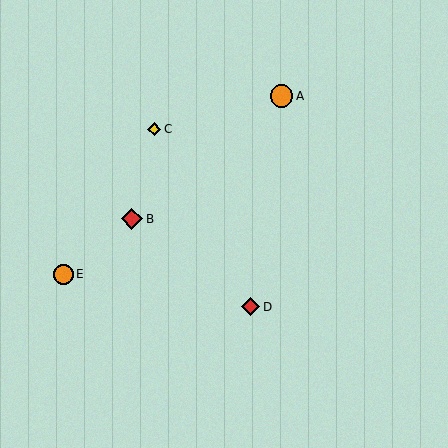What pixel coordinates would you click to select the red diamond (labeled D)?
Click at (250, 307) to select the red diamond D.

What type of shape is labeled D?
Shape D is a red diamond.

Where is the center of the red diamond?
The center of the red diamond is at (250, 307).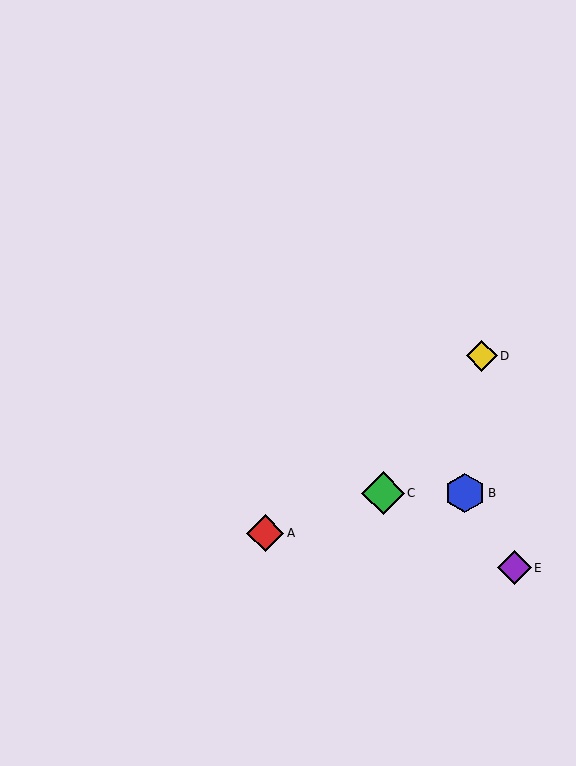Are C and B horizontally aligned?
Yes, both are at y≈493.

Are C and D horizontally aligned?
No, C is at y≈493 and D is at y≈356.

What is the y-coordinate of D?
Object D is at y≈356.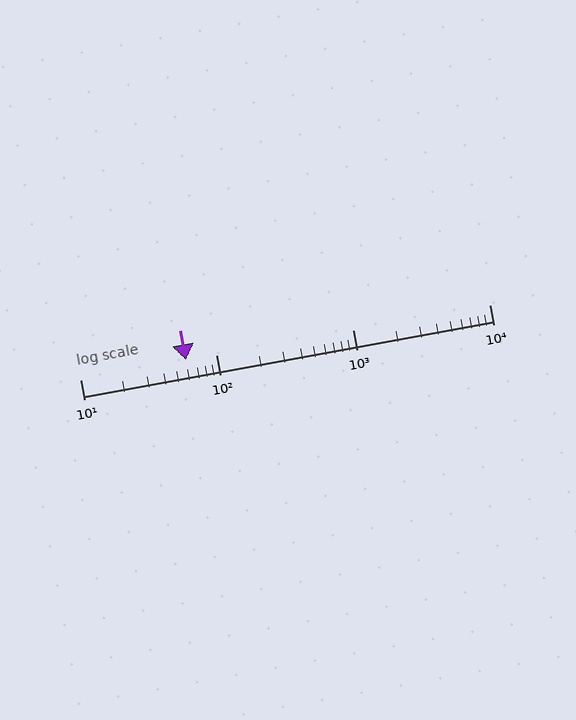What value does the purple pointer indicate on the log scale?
The pointer indicates approximately 60.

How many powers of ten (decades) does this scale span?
The scale spans 3 decades, from 10 to 10000.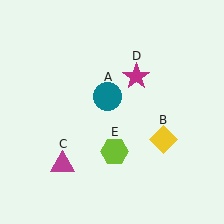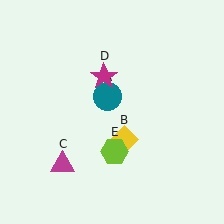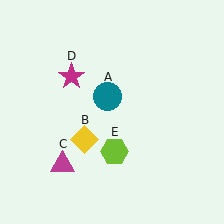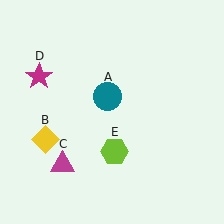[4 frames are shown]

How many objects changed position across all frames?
2 objects changed position: yellow diamond (object B), magenta star (object D).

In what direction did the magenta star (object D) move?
The magenta star (object D) moved left.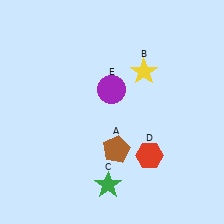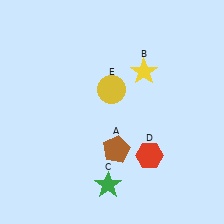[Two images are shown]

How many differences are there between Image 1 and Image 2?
There is 1 difference between the two images.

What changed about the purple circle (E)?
In Image 1, E is purple. In Image 2, it changed to yellow.